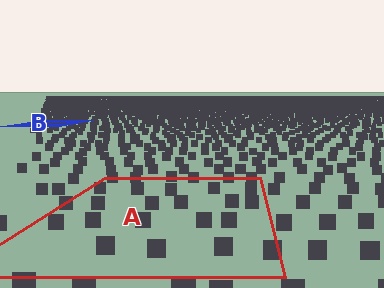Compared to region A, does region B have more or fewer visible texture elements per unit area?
Region B has more texture elements per unit area — they are packed more densely because it is farther away.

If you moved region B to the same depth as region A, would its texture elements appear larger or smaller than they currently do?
They would appear larger. At a closer depth, the same texture elements are projected at a bigger on-screen size.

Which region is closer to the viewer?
Region A is closer. The texture elements there are larger and more spread out.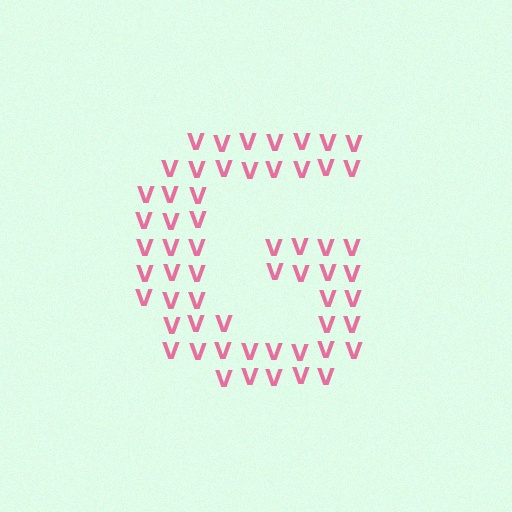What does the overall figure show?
The overall figure shows the letter G.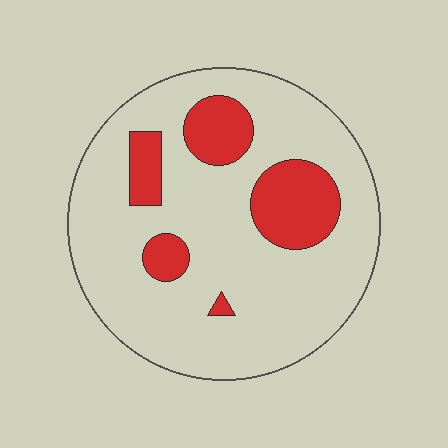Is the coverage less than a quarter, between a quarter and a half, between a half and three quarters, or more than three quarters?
Less than a quarter.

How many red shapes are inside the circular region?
5.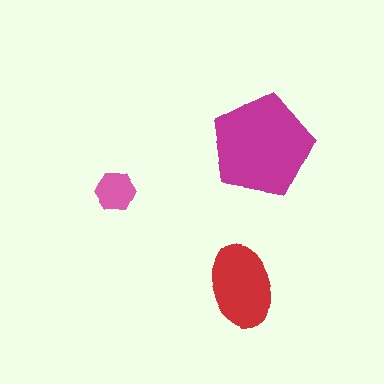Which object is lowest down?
The red ellipse is bottommost.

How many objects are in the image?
There are 3 objects in the image.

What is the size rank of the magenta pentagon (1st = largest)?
1st.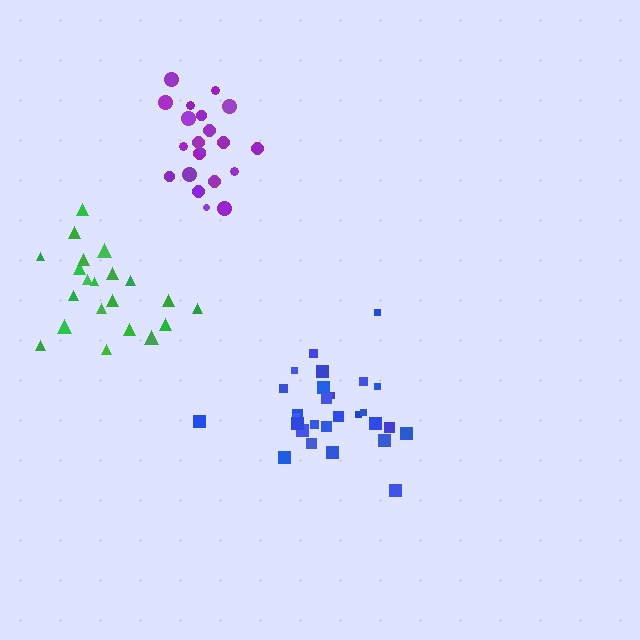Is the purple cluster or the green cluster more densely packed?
Purple.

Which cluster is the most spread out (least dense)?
Green.